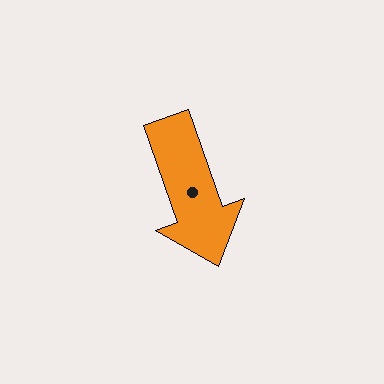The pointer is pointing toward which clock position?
Roughly 5 o'clock.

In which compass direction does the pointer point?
South.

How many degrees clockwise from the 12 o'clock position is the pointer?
Approximately 161 degrees.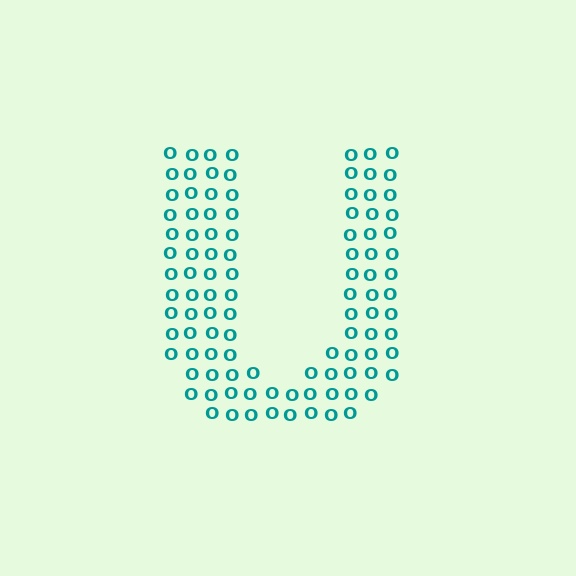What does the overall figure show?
The overall figure shows the letter U.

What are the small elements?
The small elements are letter O's.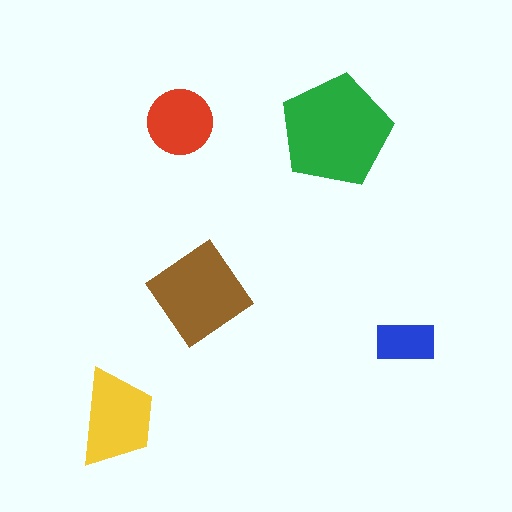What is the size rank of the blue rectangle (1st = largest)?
5th.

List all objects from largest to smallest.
The green pentagon, the brown diamond, the yellow trapezoid, the red circle, the blue rectangle.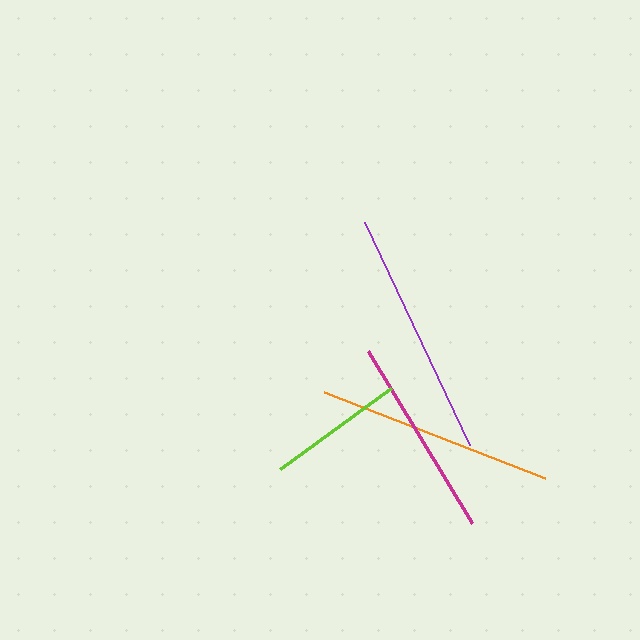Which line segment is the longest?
The purple line is the longest at approximately 247 pixels.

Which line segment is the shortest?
The lime line is the shortest at approximately 137 pixels.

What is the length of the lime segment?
The lime segment is approximately 137 pixels long.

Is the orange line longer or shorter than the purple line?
The purple line is longer than the orange line.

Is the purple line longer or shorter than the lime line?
The purple line is longer than the lime line.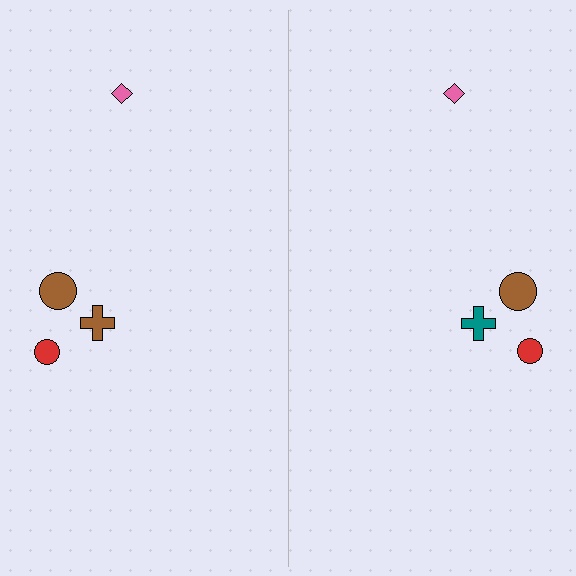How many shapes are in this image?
There are 8 shapes in this image.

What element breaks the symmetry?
The teal cross on the right side breaks the symmetry — its mirror counterpart is brown.